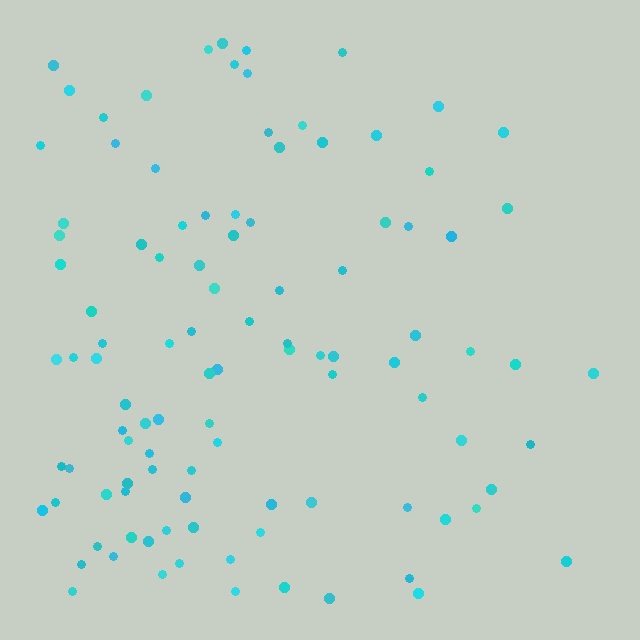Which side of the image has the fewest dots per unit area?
The right.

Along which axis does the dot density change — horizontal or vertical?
Horizontal.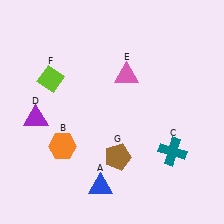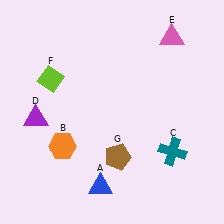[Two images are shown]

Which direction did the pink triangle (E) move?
The pink triangle (E) moved right.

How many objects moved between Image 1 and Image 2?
1 object moved between the two images.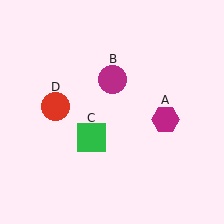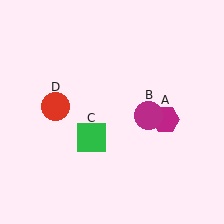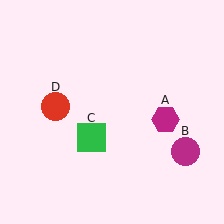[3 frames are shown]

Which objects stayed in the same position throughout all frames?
Magenta hexagon (object A) and green square (object C) and red circle (object D) remained stationary.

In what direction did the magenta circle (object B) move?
The magenta circle (object B) moved down and to the right.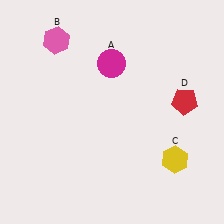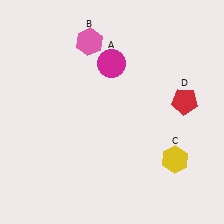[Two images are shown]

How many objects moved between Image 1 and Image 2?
1 object moved between the two images.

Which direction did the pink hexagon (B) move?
The pink hexagon (B) moved right.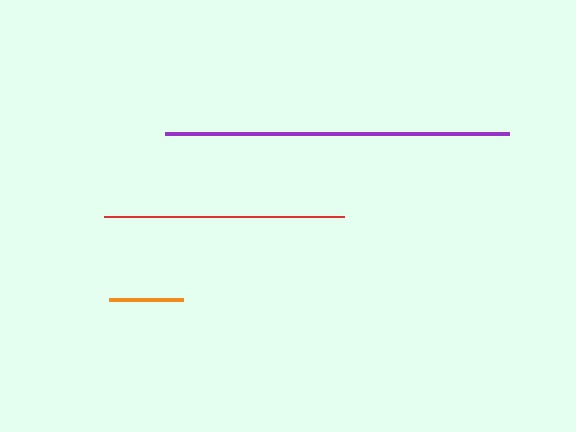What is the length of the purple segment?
The purple segment is approximately 345 pixels long.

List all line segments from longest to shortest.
From longest to shortest: purple, red, orange.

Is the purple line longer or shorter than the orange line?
The purple line is longer than the orange line.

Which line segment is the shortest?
The orange line is the shortest at approximately 74 pixels.